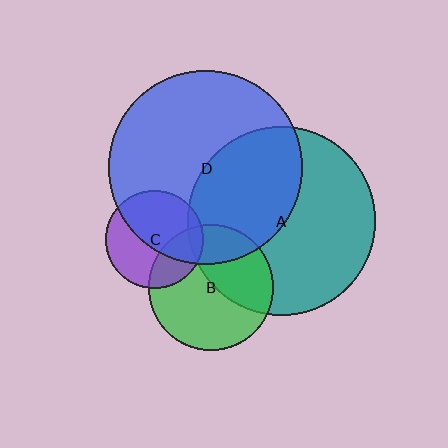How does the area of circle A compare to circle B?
Approximately 2.2 times.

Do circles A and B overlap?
Yes.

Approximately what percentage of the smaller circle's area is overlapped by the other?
Approximately 40%.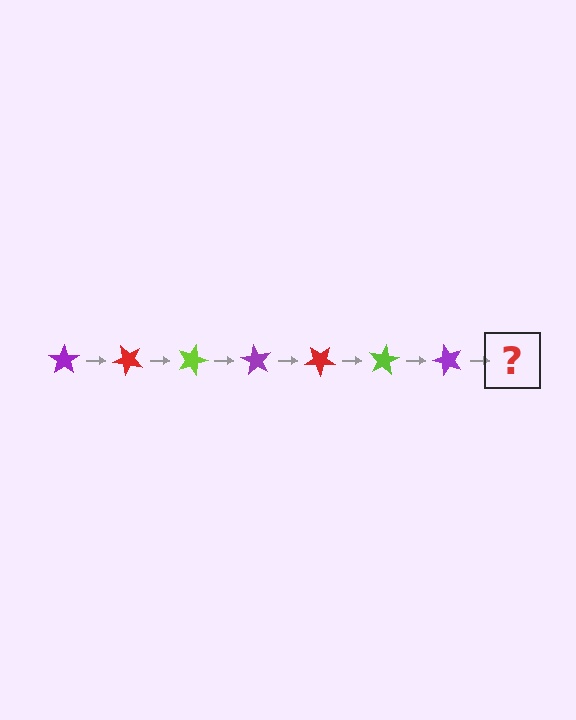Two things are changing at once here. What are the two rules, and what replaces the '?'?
The two rules are that it rotates 45 degrees each step and the color cycles through purple, red, and lime. The '?' should be a red star, rotated 315 degrees from the start.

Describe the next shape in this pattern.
It should be a red star, rotated 315 degrees from the start.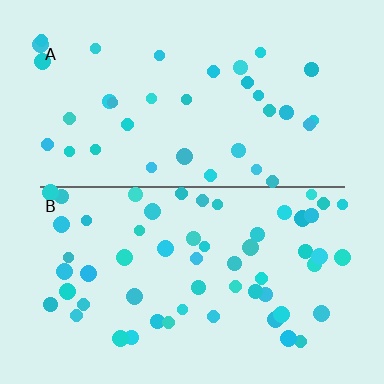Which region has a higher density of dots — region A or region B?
B (the bottom).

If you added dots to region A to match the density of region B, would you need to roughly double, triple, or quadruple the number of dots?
Approximately double.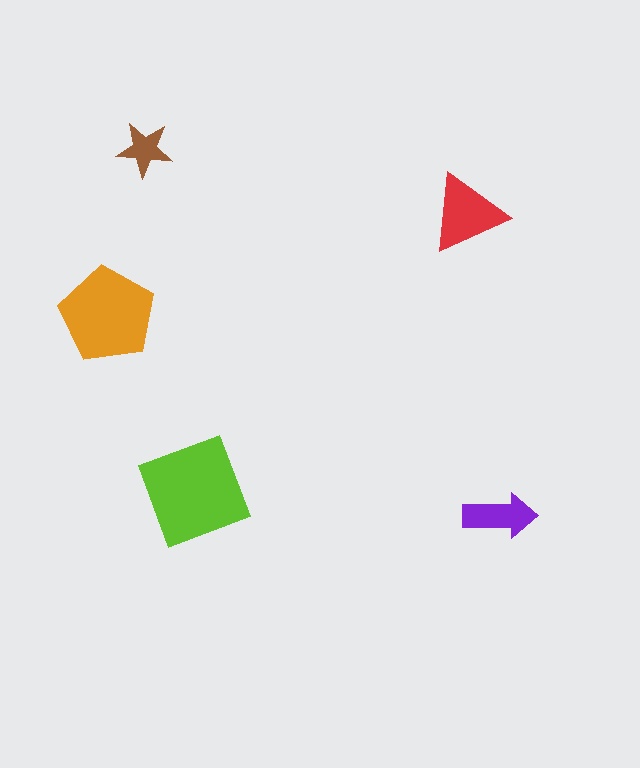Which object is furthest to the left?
The orange pentagon is leftmost.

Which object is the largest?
The lime square.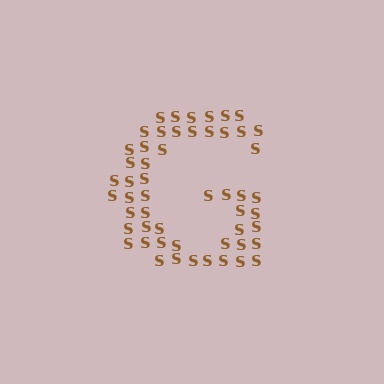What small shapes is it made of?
It is made of small letter S's.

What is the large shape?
The large shape is the letter G.